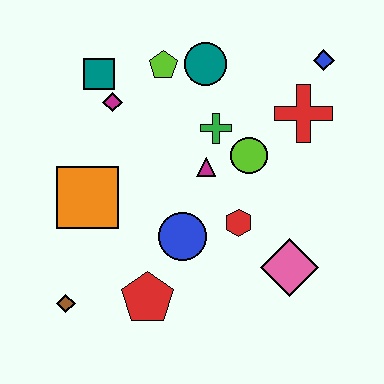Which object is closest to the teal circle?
The lime pentagon is closest to the teal circle.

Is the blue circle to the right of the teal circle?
No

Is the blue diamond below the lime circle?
No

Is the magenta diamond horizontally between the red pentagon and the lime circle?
No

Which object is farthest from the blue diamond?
The brown diamond is farthest from the blue diamond.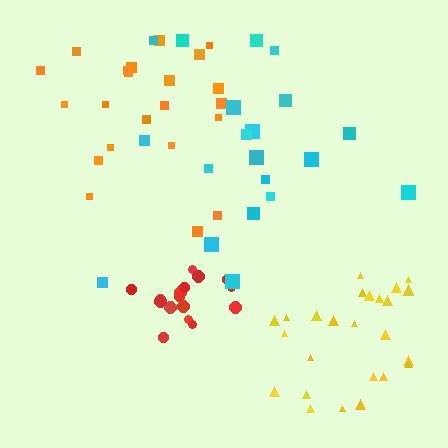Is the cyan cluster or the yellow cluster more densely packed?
Yellow.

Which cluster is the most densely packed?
Red.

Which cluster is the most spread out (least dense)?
Cyan.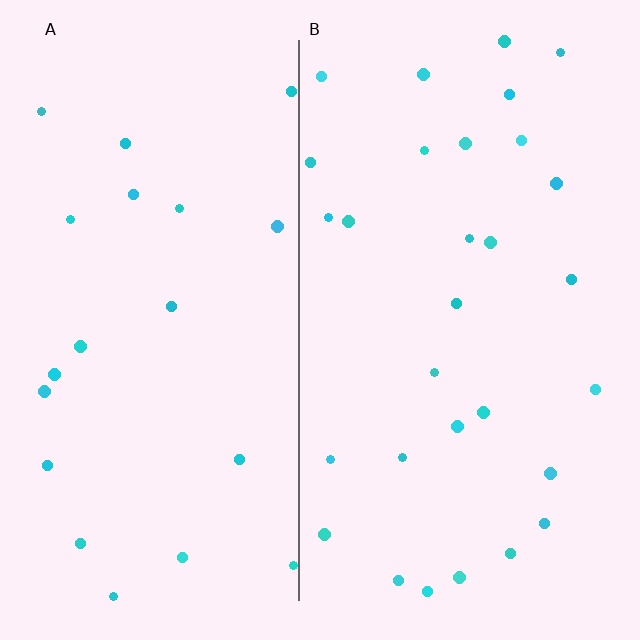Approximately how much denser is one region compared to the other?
Approximately 1.5× — region B over region A.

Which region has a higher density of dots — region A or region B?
B (the right).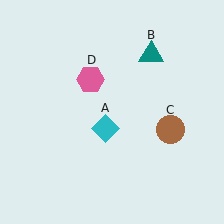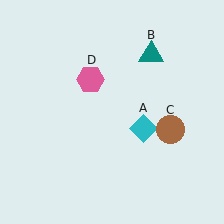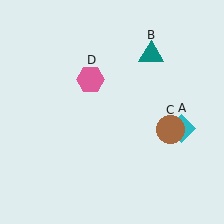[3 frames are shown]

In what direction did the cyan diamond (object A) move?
The cyan diamond (object A) moved right.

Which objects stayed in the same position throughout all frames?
Teal triangle (object B) and brown circle (object C) and pink hexagon (object D) remained stationary.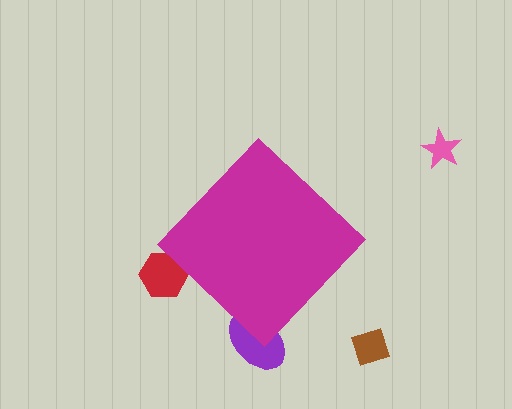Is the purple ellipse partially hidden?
Yes, the purple ellipse is partially hidden behind the magenta diamond.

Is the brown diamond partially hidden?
No, the brown diamond is fully visible.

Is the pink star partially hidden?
No, the pink star is fully visible.